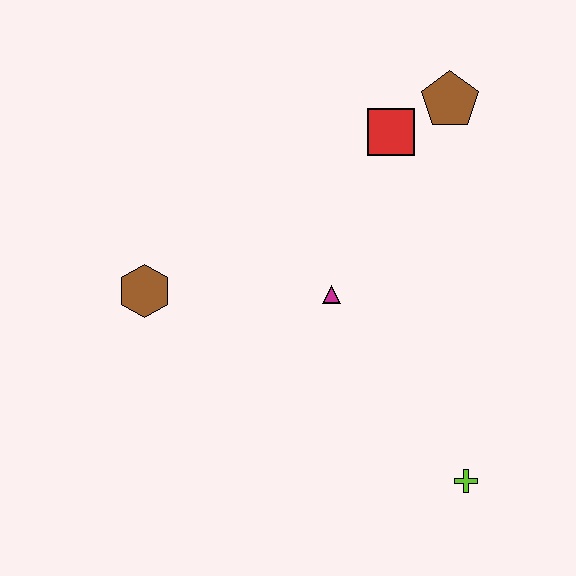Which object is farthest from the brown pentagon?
The lime cross is farthest from the brown pentagon.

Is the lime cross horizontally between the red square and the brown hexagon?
No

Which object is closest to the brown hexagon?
The magenta triangle is closest to the brown hexagon.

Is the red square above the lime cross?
Yes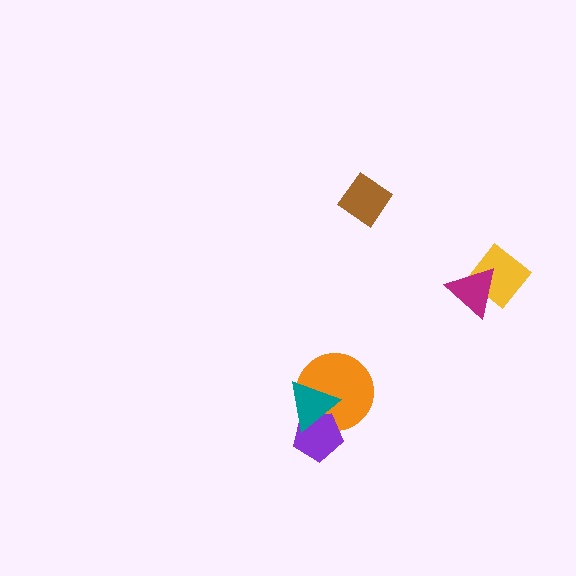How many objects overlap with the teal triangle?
2 objects overlap with the teal triangle.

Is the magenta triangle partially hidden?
No, no other shape covers it.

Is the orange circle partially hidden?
Yes, it is partially covered by another shape.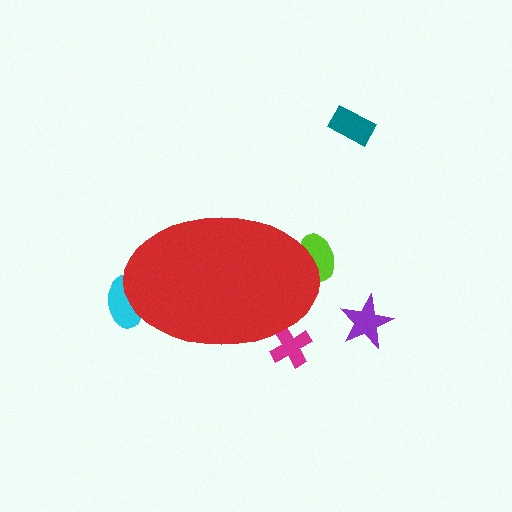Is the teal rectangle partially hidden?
No, the teal rectangle is fully visible.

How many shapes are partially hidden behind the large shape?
3 shapes are partially hidden.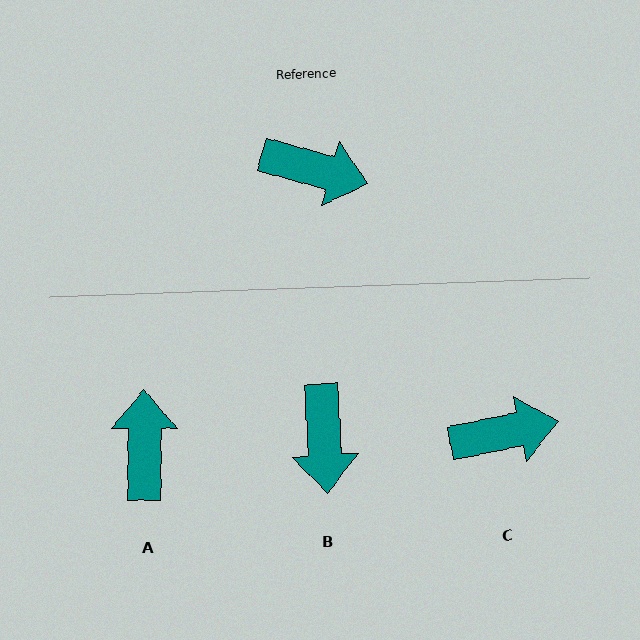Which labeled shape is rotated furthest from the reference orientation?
A, about 105 degrees away.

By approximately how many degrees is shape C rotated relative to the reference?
Approximately 27 degrees counter-clockwise.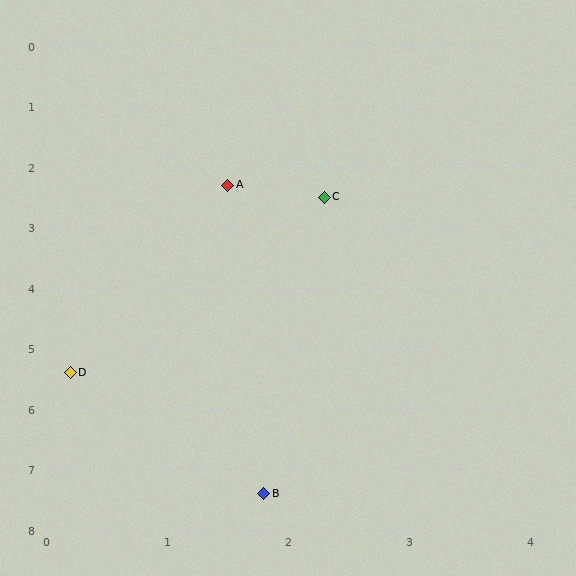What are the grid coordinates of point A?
Point A is at approximately (1.5, 2.3).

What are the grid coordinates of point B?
Point B is at approximately (1.8, 7.4).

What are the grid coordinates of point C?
Point C is at approximately (2.3, 2.5).